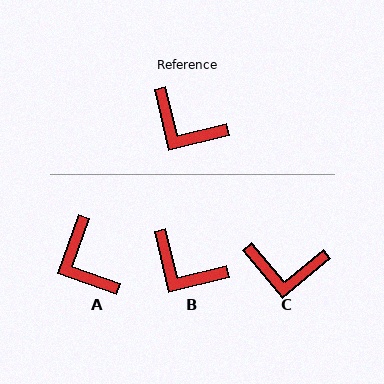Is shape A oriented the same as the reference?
No, it is off by about 33 degrees.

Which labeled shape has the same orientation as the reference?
B.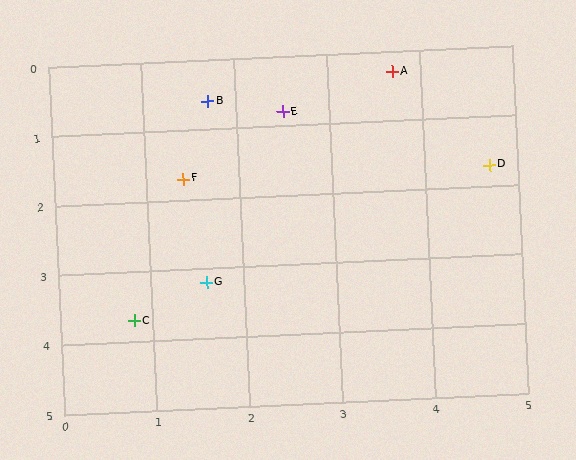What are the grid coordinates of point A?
Point A is at approximately (3.7, 0.3).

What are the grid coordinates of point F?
Point F is at approximately (1.4, 1.7).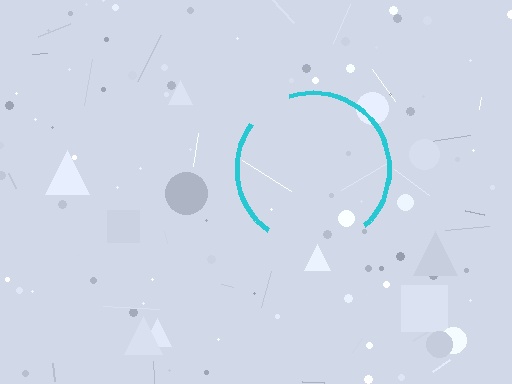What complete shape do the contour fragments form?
The contour fragments form a circle.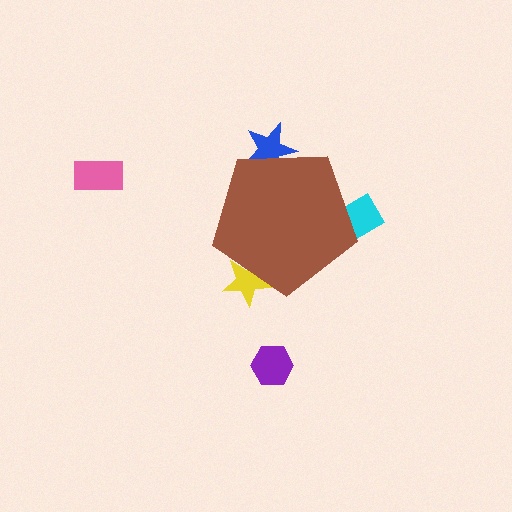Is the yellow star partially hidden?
Yes, the yellow star is partially hidden behind the brown pentagon.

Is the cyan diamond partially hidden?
Yes, the cyan diamond is partially hidden behind the brown pentagon.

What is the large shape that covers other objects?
A brown pentagon.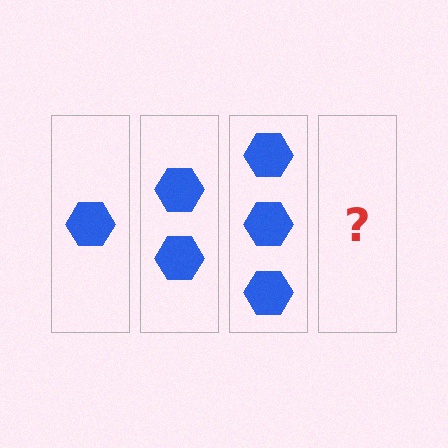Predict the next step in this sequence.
The next step is 4 hexagons.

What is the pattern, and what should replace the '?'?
The pattern is that each step adds one more hexagon. The '?' should be 4 hexagons.